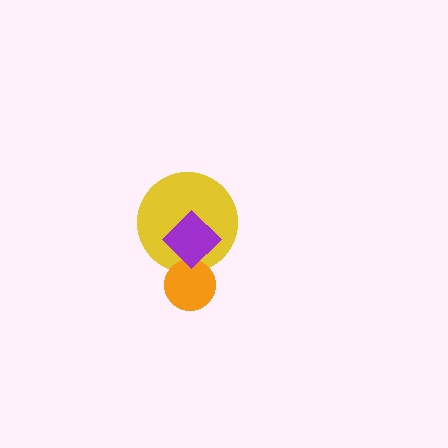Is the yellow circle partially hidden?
Yes, it is partially covered by another shape.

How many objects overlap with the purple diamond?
2 objects overlap with the purple diamond.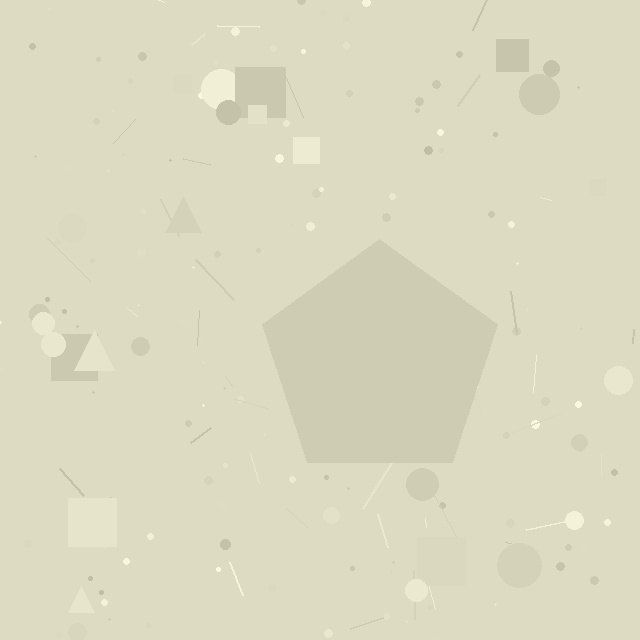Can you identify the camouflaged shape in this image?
The camouflaged shape is a pentagon.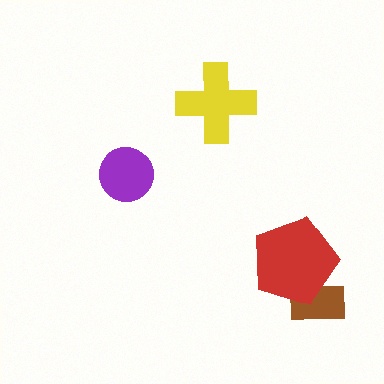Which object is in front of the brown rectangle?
The red pentagon is in front of the brown rectangle.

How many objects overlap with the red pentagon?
1 object overlaps with the red pentagon.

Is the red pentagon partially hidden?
No, no other shape covers it.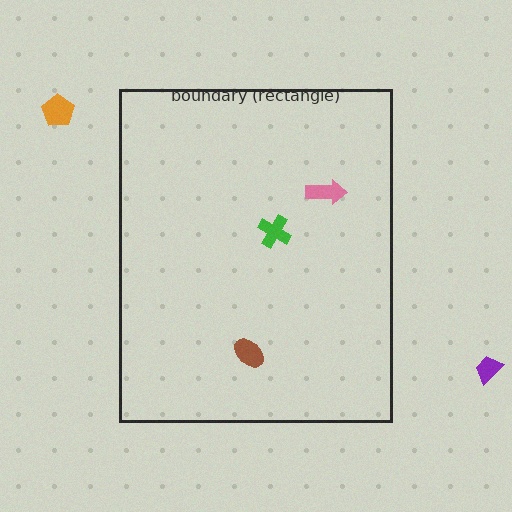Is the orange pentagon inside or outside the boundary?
Outside.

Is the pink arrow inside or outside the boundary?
Inside.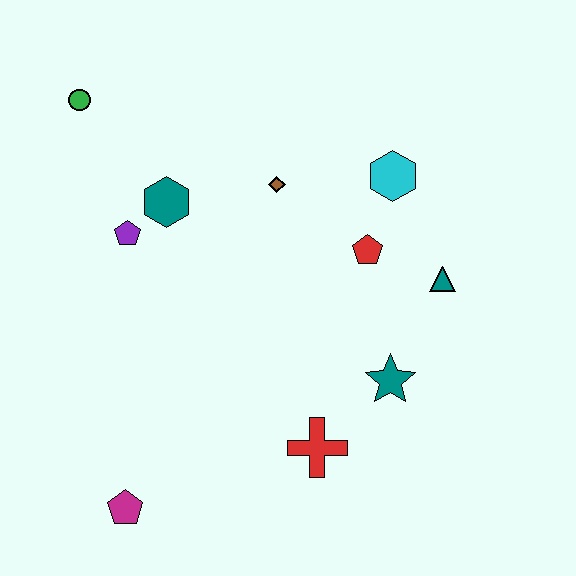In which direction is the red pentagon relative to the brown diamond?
The red pentagon is to the right of the brown diamond.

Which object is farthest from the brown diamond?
The magenta pentagon is farthest from the brown diamond.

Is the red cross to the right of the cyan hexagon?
No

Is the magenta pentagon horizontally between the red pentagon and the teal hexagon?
No